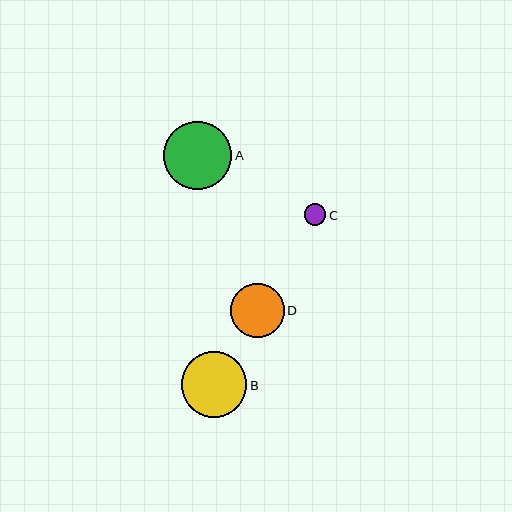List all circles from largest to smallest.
From largest to smallest: A, B, D, C.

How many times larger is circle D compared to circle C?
Circle D is approximately 2.5 times the size of circle C.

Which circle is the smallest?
Circle C is the smallest with a size of approximately 21 pixels.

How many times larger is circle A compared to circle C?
Circle A is approximately 3.2 times the size of circle C.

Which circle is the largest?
Circle A is the largest with a size of approximately 68 pixels.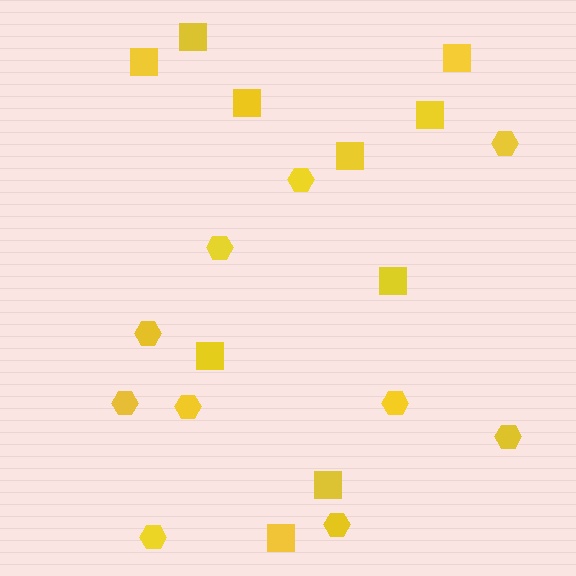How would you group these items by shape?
There are 2 groups: one group of hexagons (10) and one group of squares (10).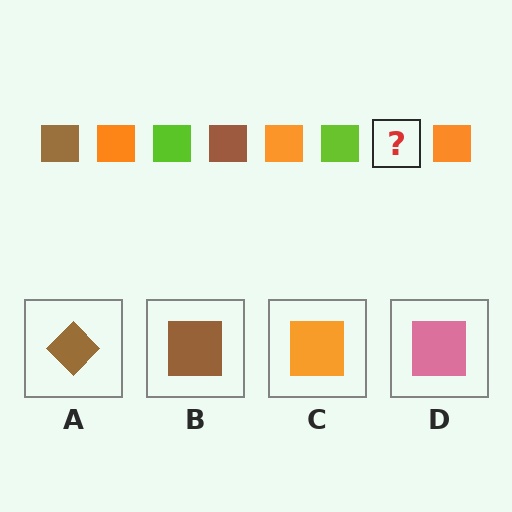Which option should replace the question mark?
Option B.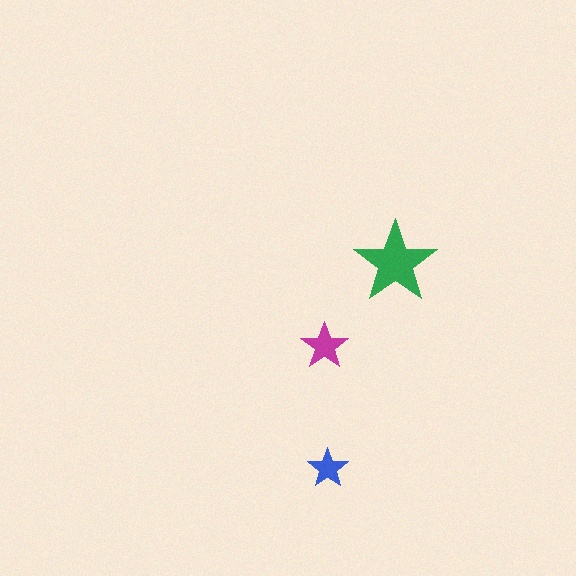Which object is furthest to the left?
The magenta star is leftmost.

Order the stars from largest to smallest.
the green one, the magenta one, the blue one.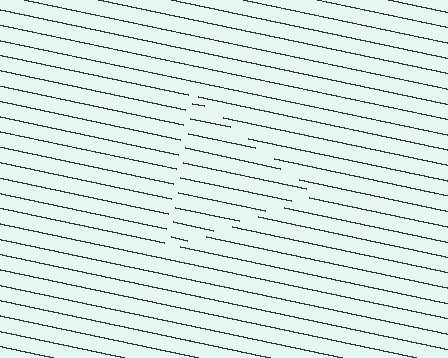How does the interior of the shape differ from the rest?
The interior of the shape contains the same grating, shifted by half a period — the contour is defined by the phase discontinuity where line-ends from the inner and outer gratings abut.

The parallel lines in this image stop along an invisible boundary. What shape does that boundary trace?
An illusory triangle. The interior of the shape contains the same grating, shifted by half a period — the contour is defined by the phase discontinuity where line-ends from the inner and outer gratings abut.